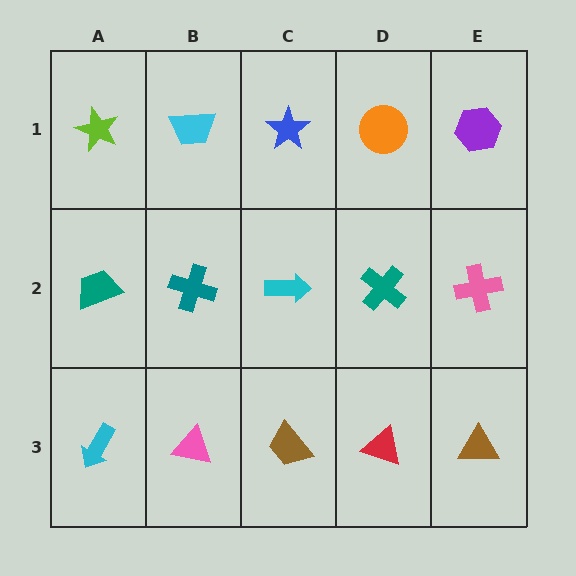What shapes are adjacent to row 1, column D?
A teal cross (row 2, column D), a blue star (row 1, column C), a purple hexagon (row 1, column E).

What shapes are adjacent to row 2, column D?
An orange circle (row 1, column D), a red triangle (row 3, column D), a cyan arrow (row 2, column C), a pink cross (row 2, column E).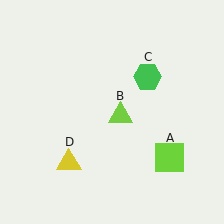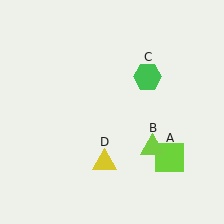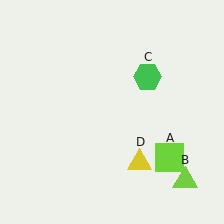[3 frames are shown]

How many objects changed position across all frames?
2 objects changed position: lime triangle (object B), yellow triangle (object D).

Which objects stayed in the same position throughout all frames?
Lime square (object A) and green hexagon (object C) remained stationary.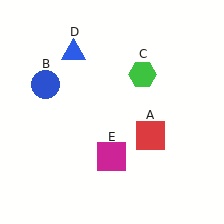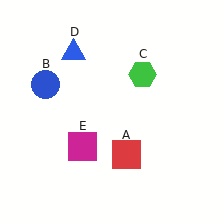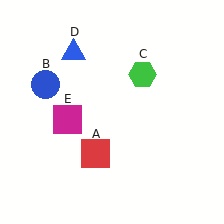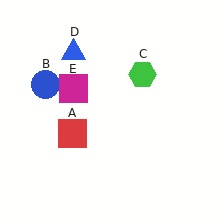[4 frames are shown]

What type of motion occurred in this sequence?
The red square (object A), magenta square (object E) rotated clockwise around the center of the scene.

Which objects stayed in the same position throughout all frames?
Blue circle (object B) and green hexagon (object C) and blue triangle (object D) remained stationary.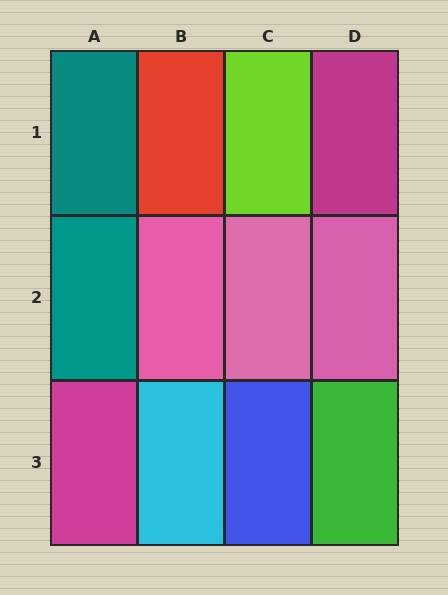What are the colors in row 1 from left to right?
Teal, red, lime, magenta.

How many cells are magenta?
2 cells are magenta.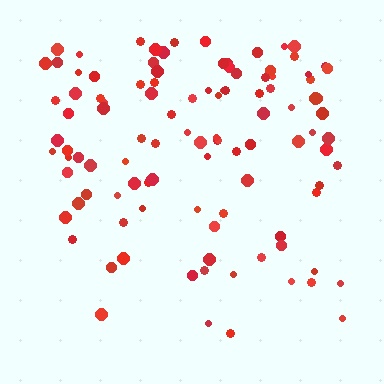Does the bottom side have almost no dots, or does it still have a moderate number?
Still a moderate number, just noticeably fewer than the top.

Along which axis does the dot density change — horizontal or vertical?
Vertical.